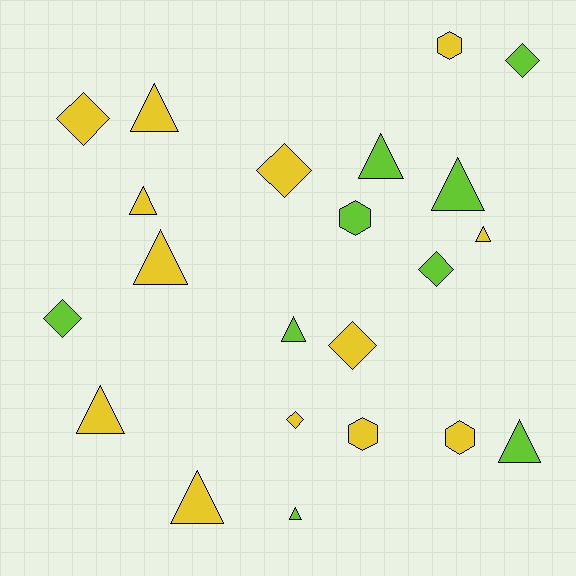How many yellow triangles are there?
There are 6 yellow triangles.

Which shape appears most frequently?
Triangle, with 11 objects.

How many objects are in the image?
There are 22 objects.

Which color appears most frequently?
Yellow, with 13 objects.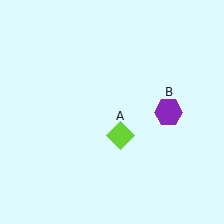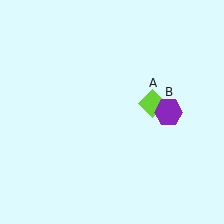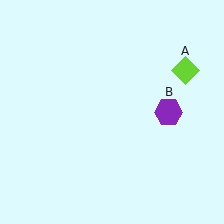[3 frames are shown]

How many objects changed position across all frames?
1 object changed position: lime diamond (object A).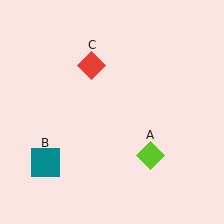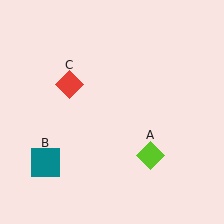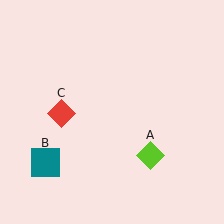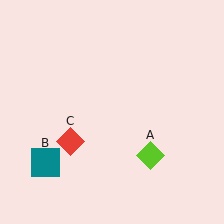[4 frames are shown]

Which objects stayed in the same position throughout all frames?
Lime diamond (object A) and teal square (object B) remained stationary.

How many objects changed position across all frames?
1 object changed position: red diamond (object C).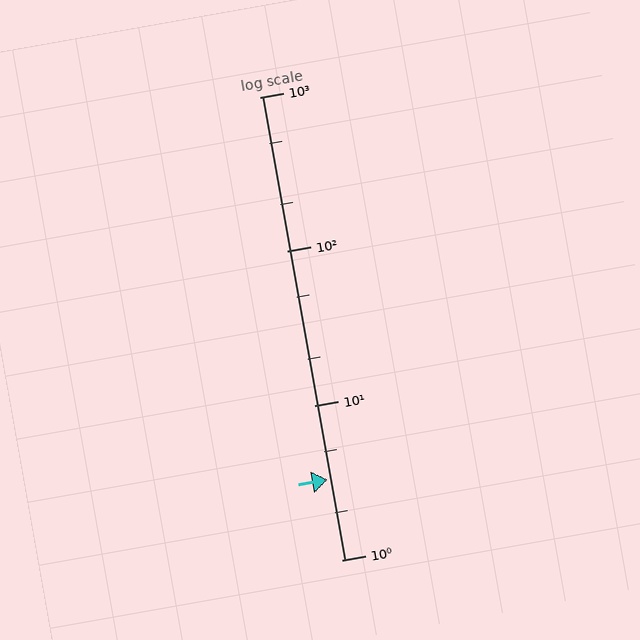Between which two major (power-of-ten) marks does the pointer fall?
The pointer is between 1 and 10.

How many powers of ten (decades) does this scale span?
The scale spans 3 decades, from 1 to 1000.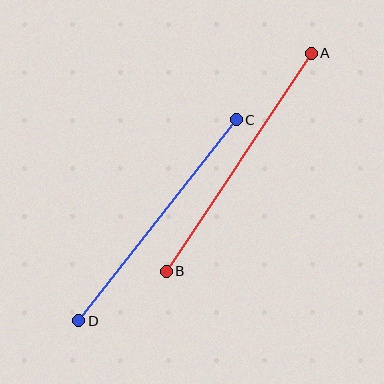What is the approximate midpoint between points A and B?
The midpoint is at approximately (239, 162) pixels.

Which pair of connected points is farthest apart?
Points A and B are farthest apart.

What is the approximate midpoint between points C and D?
The midpoint is at approximately (158, 220) pixels.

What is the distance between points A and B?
The distance is approximately 262 pixels.